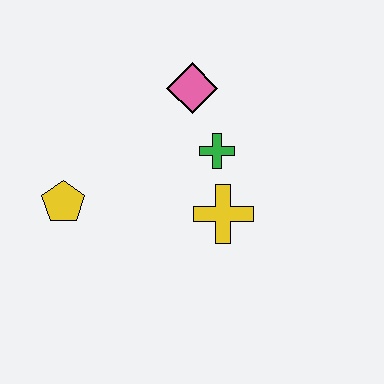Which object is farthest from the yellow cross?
The yellow pentagon is farthest from the yellow cross.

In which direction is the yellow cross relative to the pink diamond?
The yellow cross is below the pink diamond.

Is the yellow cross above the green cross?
No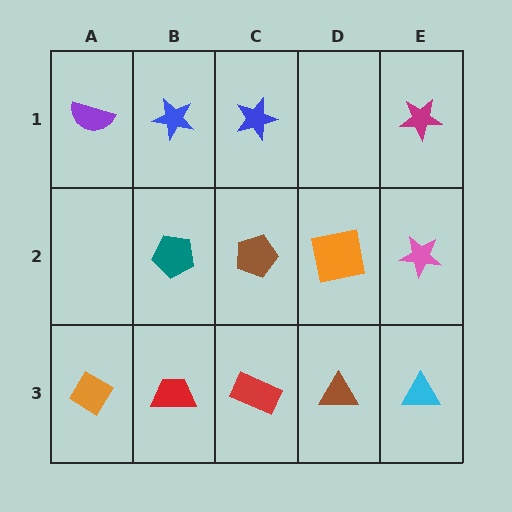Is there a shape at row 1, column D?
No, that cell is empty.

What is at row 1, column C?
A blue star.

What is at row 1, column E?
A magenta star.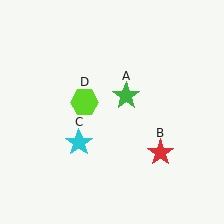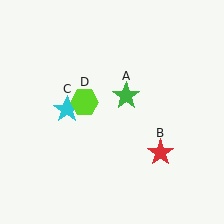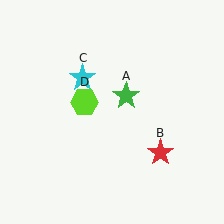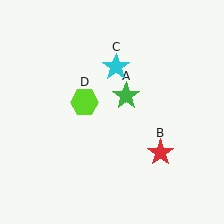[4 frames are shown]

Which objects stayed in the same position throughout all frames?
Green star (object A) and red star (object B) and lime hexagon (object D) remained stationary.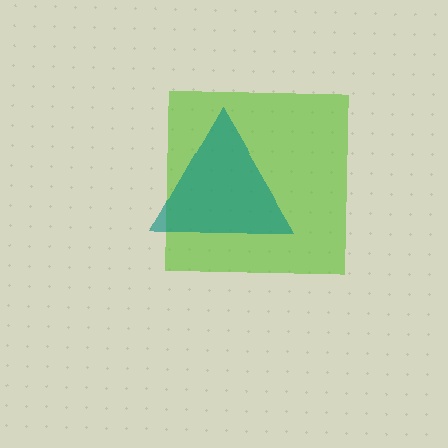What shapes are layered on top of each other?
The layered shapes are: a lime square, a teal triangle.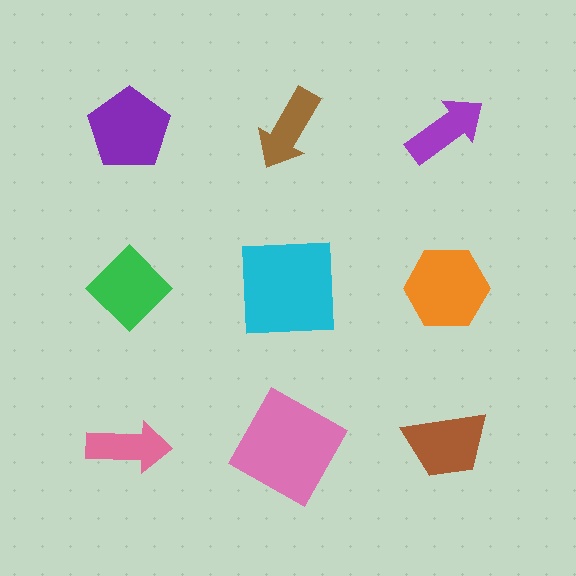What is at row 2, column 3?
An orange hexagon.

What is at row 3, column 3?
A brown trapezoid.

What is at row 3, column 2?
A pink square.